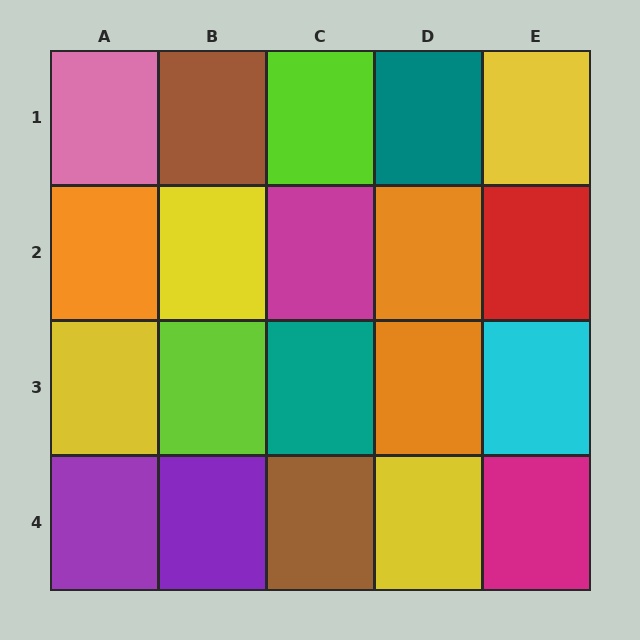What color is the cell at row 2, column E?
Red.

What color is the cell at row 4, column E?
Magenta.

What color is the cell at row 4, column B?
Purple.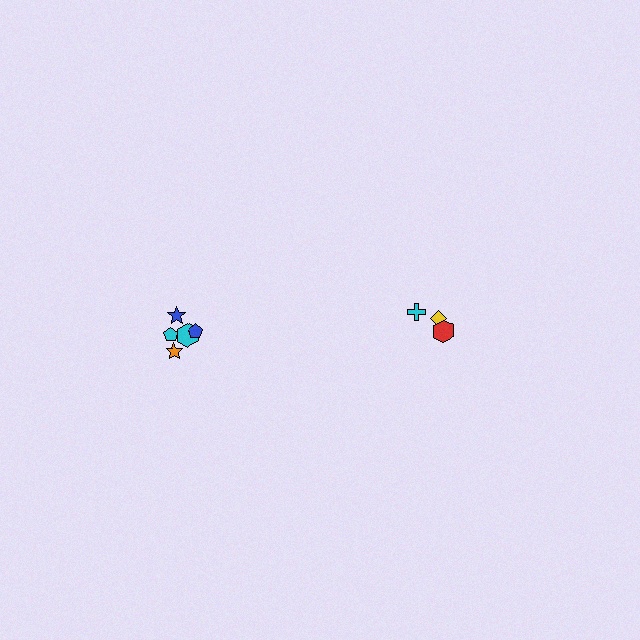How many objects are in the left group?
There are 5 objects.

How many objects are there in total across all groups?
There are 8 objects.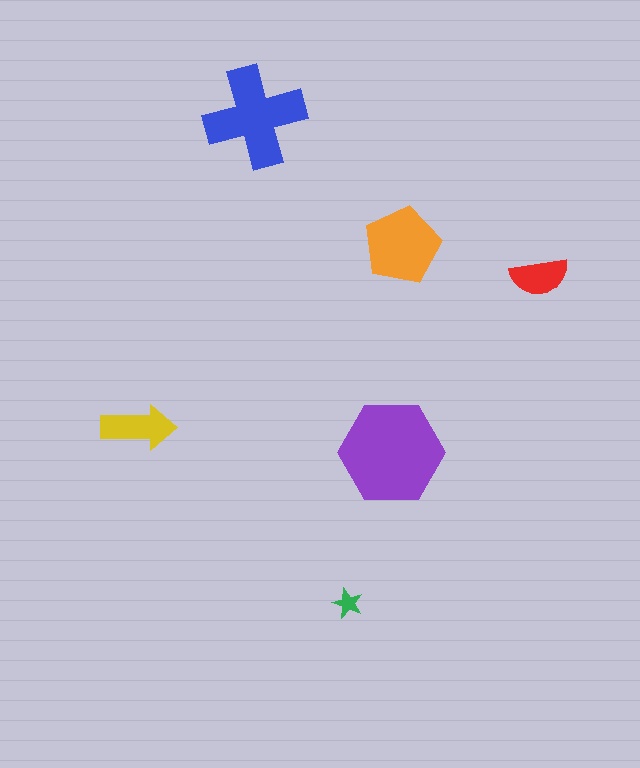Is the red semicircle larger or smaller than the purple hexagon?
Smaller.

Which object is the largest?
The purple hexagon.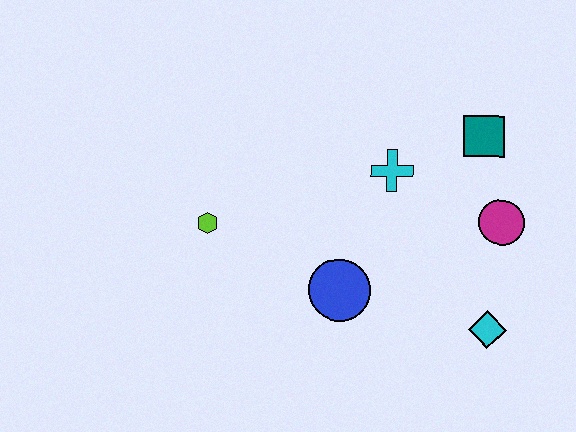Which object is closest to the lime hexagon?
The blue circle is closest to the lime hexagon.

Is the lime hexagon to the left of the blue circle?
Yes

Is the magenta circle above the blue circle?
Yes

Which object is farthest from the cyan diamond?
The lime hexagon is farthest from the cyan diamond.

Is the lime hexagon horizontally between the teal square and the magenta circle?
No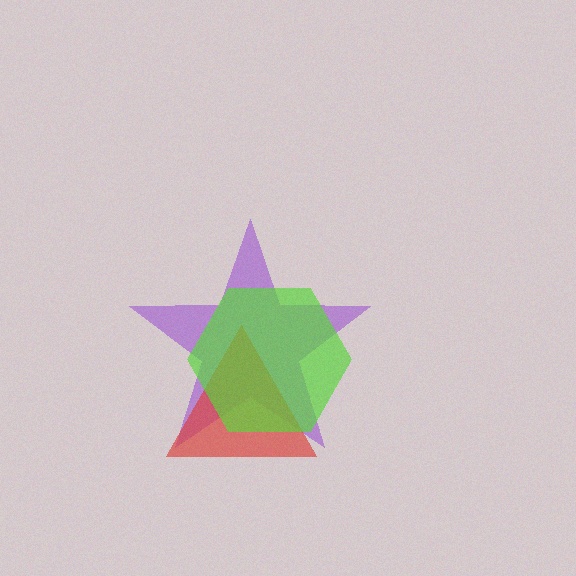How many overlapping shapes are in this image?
There are 3 overlapping shapes in the image.